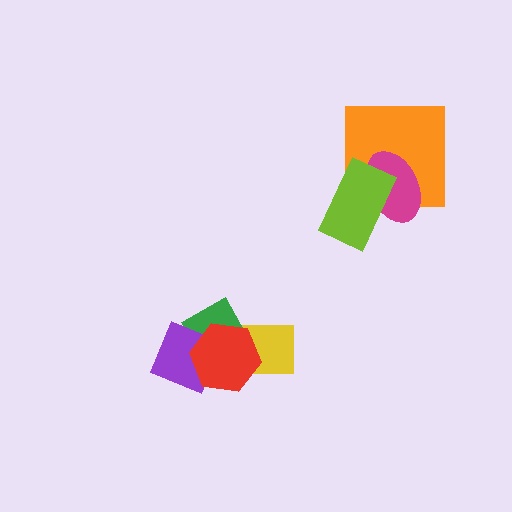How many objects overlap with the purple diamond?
3 objects overlap with the purple diamond.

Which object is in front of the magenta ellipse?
The lime rectangle is in front of the magenta ellipse.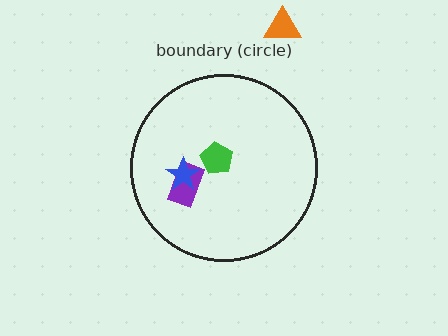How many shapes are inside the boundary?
3 inside, 1 outside.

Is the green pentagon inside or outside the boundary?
Inside.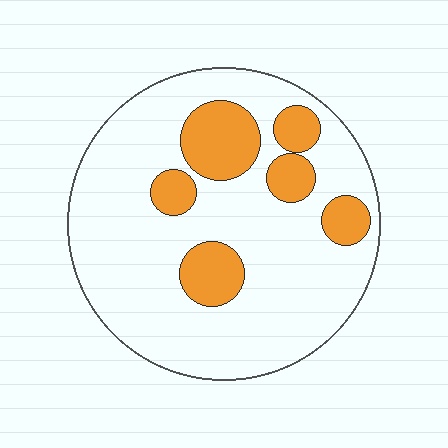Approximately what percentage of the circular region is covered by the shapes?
Approximately 20%.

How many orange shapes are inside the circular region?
6.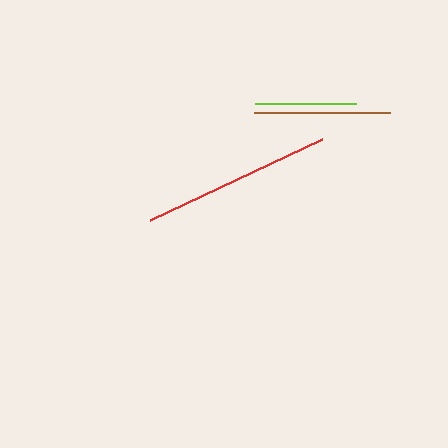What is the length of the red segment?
The red segment is approximately 190 pixels long.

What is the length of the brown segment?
The brown segment is approximately 136 pixels long.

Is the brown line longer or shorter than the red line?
The red line is longer than the brown line.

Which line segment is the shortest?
The lime line is the shortest at approximately 101 pixels.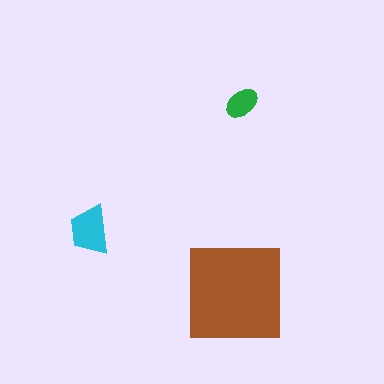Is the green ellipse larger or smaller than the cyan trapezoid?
Smaller.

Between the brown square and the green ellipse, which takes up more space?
The brown square.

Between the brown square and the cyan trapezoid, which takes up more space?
The brown square.